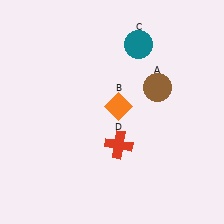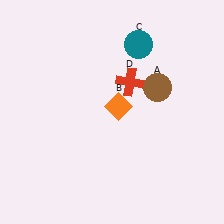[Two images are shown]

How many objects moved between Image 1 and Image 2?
1 object moved between the two images.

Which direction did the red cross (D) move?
The red cross (D) moved up.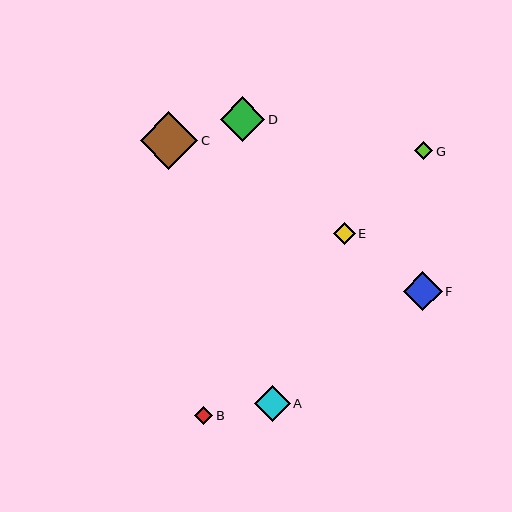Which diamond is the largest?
Diamond C is the largest with a size of approximately 58 pixels.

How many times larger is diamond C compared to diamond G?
Diamond C is approximately 3.2 times the size of diamond G.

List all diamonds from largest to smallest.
From largest to smallest: C, D, F, A, E, G, B.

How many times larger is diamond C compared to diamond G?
Diamond C is approximately 3.2 times the size of diamond G.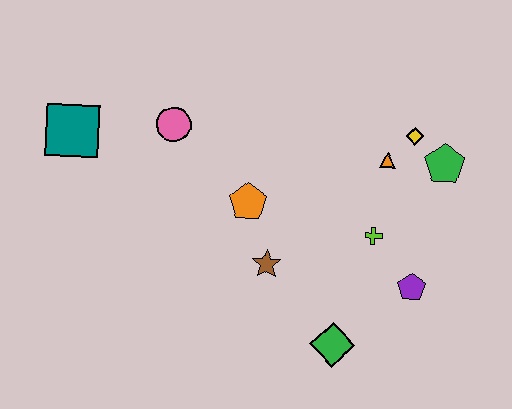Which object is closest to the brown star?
The orange pentagon is closest to the brown star.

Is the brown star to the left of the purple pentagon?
Yes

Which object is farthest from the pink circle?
The purple pentagon is farthest from the pink circle.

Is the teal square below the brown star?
No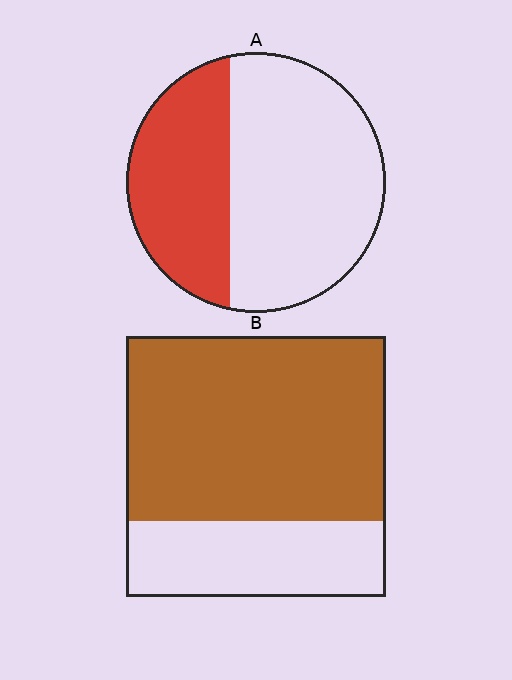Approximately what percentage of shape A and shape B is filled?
A is approximately 35% and B is approximately 70%.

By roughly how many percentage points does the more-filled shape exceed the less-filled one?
By roughly 35 percentage points (B over A).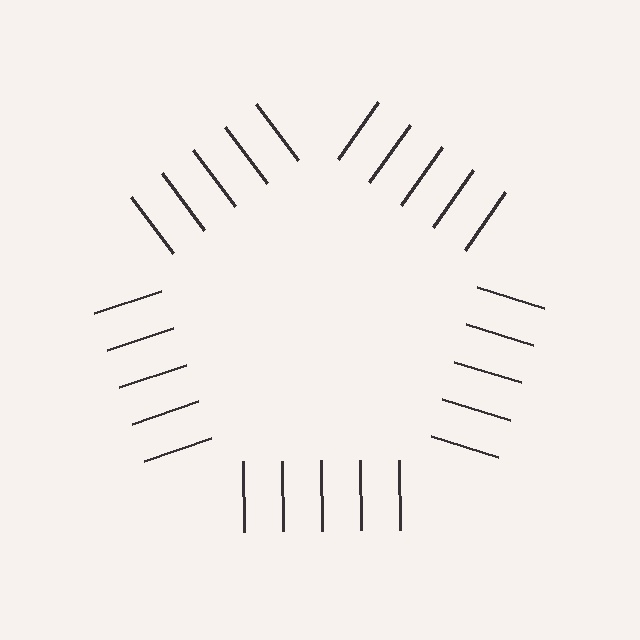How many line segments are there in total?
25 — 5 along each of the 5 edges.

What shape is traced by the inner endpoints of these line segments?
An illusory pentagon — the line segments terminate on its edges but no continuous stroke is drawn.